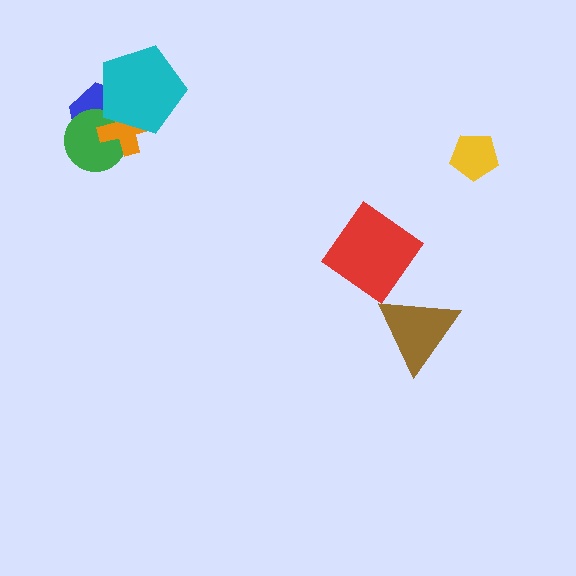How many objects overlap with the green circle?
3 objects overlap with the green circle.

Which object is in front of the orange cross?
The cyan pentagon is in front of the orange cross.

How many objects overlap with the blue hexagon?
3 objects overlap with the blue hexagon.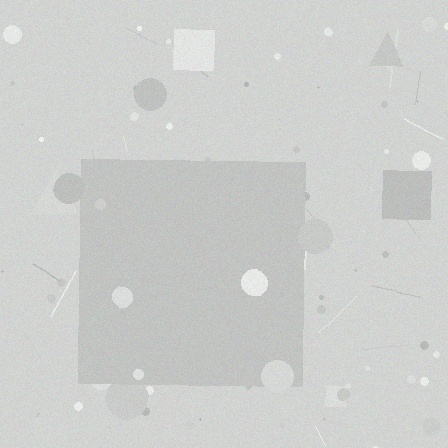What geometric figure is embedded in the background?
A square is embedded in the background.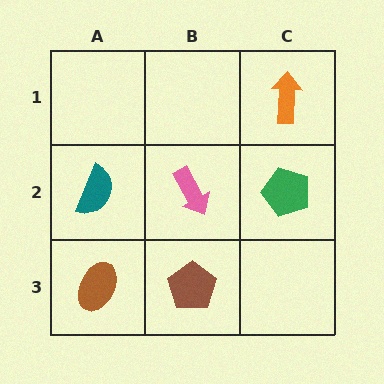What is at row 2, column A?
A teal semicircle.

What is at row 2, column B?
A pink arrow.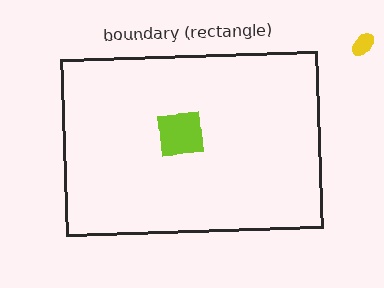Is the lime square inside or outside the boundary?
Inside.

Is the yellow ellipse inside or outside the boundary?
Outside.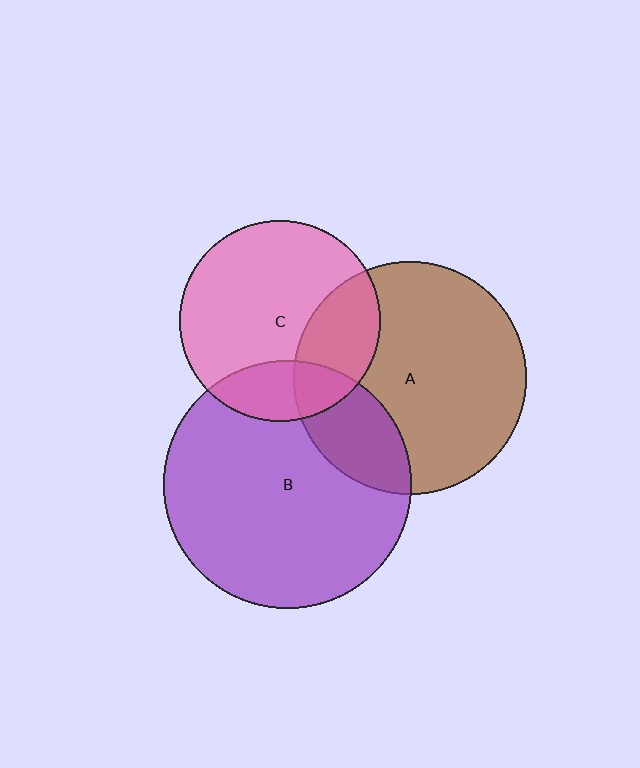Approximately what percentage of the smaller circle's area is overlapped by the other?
Approximately 25%.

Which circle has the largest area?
Circle B (purple).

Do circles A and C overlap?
Yes.